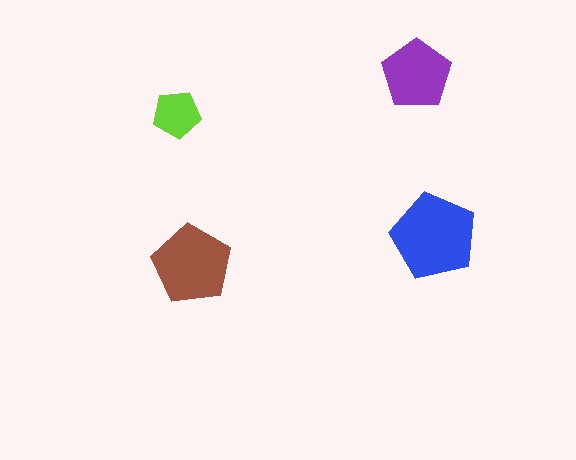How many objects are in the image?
There are 4 objects in the image.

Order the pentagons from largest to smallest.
the blue one, the brown one, the purple one, the lime one.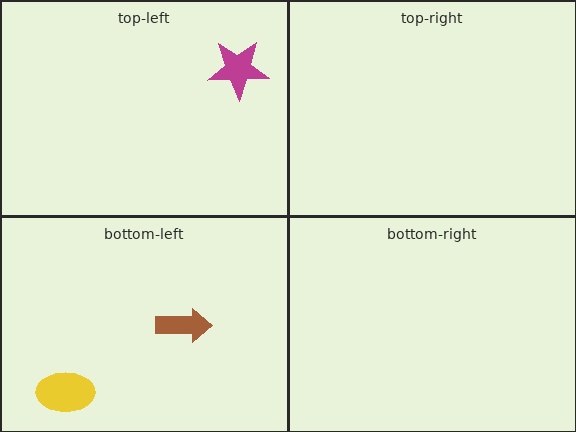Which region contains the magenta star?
The top-left region.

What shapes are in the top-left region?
The magenta star.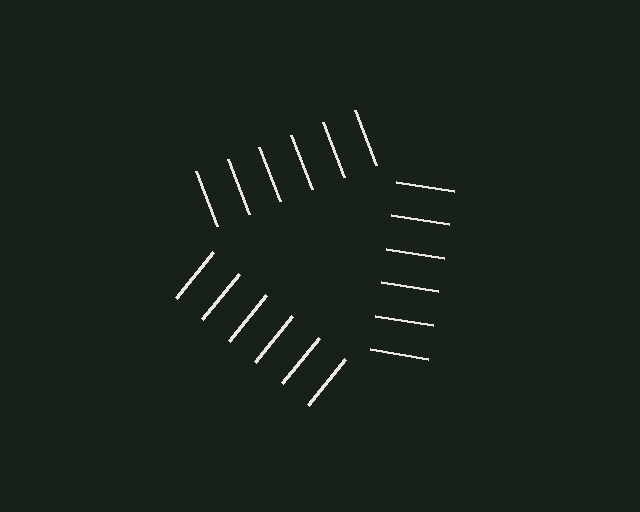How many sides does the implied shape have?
3 sides — the line-ends trace a triangle.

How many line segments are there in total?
18 — 6 along each of the 3 edges.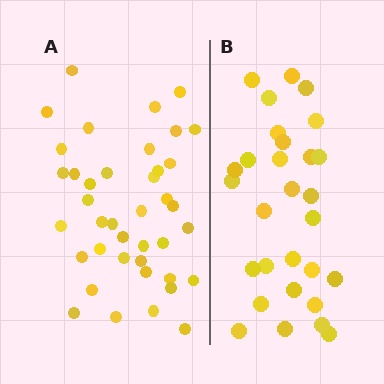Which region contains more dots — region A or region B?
Region A (the left region) has more dots.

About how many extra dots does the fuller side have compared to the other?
Region A has roughly 12 or so more dots than region B.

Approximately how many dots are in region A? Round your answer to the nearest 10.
About 40 dots.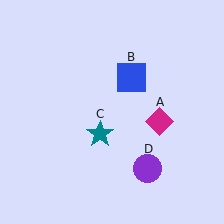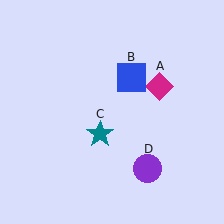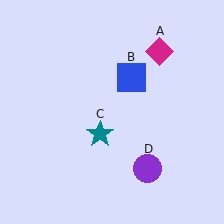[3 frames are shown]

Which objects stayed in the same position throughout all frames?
Blue square (object B) and teal star (object C) and purple circle (object D) remained stationary.